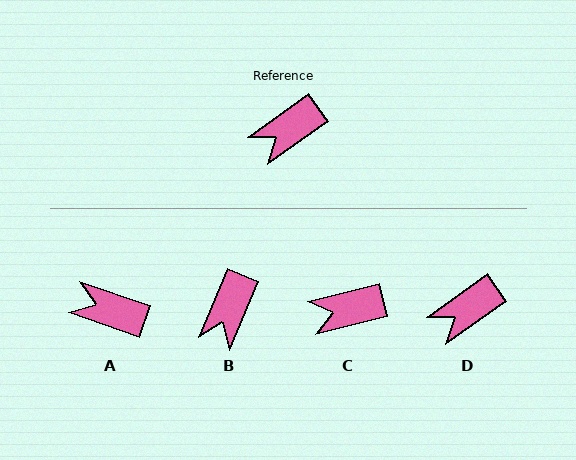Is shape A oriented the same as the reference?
No, it is off by about 55 degrees.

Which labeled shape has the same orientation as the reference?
D.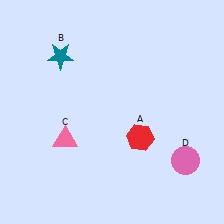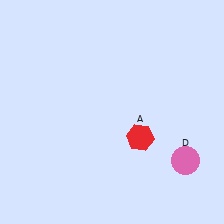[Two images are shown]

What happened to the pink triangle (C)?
The pink triangle (C) was removed in Image 2. It was in the bottom-left area of Image 1.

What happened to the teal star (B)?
The teal star (B) was removed in Image 2. It was in the top-left area of Image 1.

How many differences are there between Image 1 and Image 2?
There are 2 differences between the two images.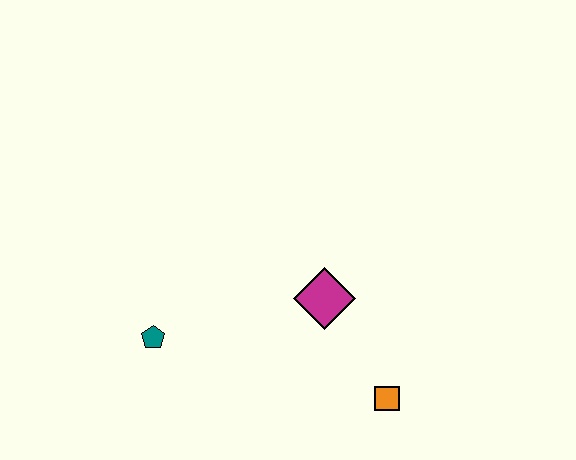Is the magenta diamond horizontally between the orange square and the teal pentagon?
Yes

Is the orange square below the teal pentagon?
Yes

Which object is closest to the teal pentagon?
The magenta diamond is closest to the teal pentagon.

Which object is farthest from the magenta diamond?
The teal pentagon is farthest from the magenta diamond.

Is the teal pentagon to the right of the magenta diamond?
No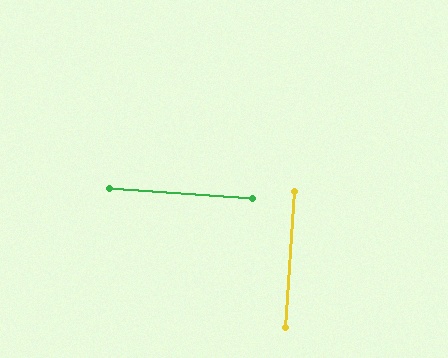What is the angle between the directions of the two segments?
Approximately 90 degrees.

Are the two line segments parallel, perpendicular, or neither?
Perpendicular — they meet at approximately 90°.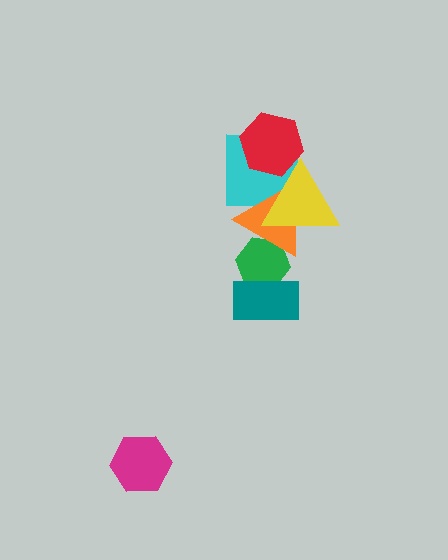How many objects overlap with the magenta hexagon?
0 objects overlap with the magenta hexagon.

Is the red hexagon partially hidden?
Yes, it is partially covered by another shape.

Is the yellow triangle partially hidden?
No, no other shape covers it.